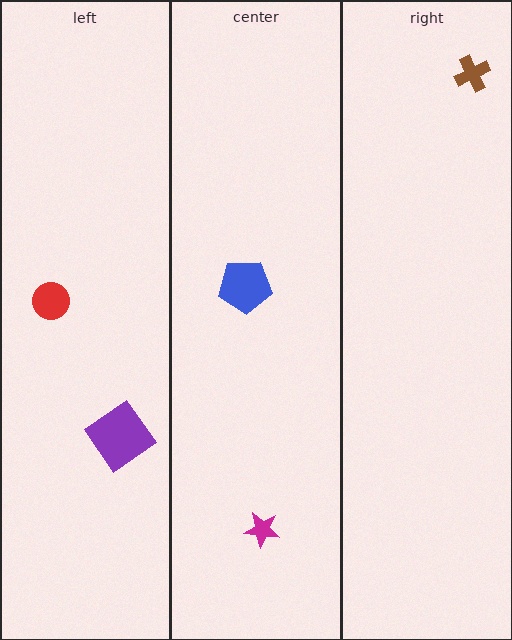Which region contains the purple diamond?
The left region.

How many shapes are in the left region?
2.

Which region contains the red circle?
The left region.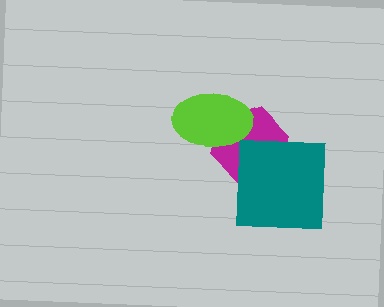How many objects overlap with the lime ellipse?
1 object overlaps with the lime ellipse.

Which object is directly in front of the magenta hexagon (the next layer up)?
The lime ellipse is directly in front of the magenta hexagon.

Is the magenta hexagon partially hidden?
Yes, it is partially covered by another shape.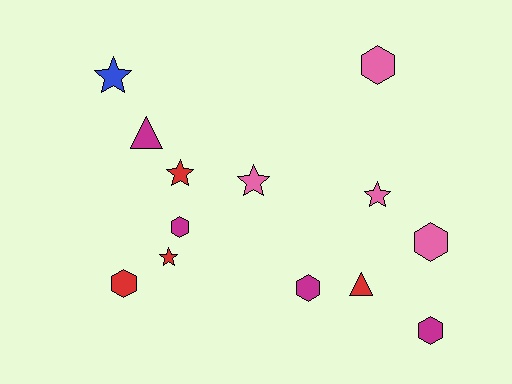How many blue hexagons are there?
There are no blue hexagons.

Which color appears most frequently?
Pink, with 4 objects.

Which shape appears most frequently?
Hexagon, with 6 objects.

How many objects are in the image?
There are 13 objects.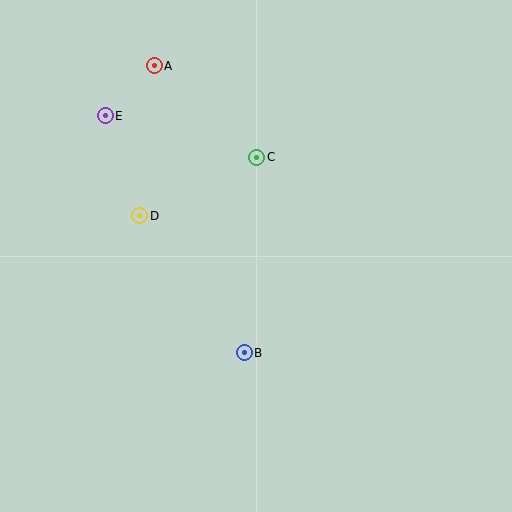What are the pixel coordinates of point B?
Point B is at (244, 353).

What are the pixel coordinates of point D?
Point D is at (140, 216).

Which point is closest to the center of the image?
Point B at (244, 353) is closest to the center.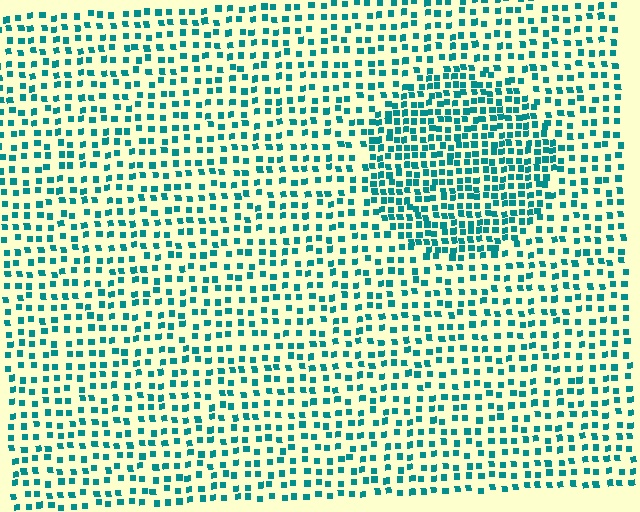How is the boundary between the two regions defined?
The boundary is defined by a change in element density (approximately 1.8x ratio). All elements are the same color, size, and shape.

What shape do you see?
I see a circle.